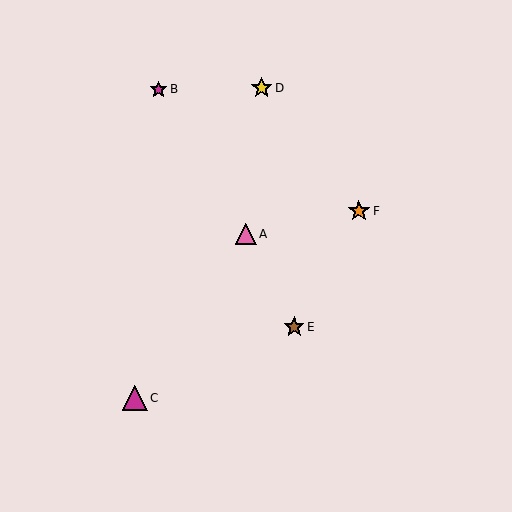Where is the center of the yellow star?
The center of the yellow star is at (262, 88).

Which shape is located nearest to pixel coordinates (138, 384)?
The magenta triangle (labeled C) at (135, 398) is nearest to that location.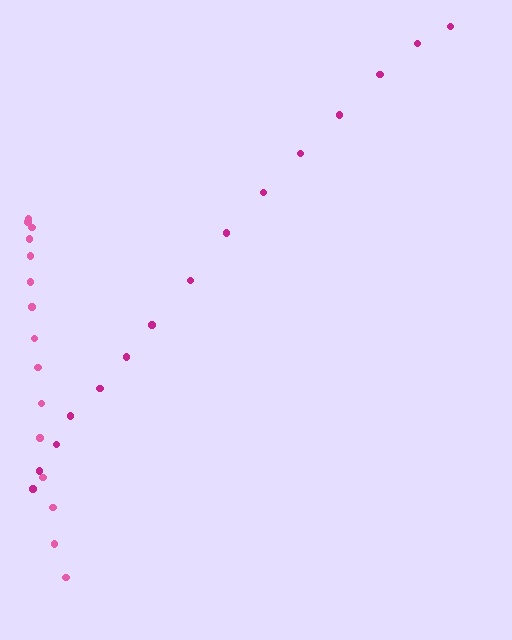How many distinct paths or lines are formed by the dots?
There are 2 distinct paths.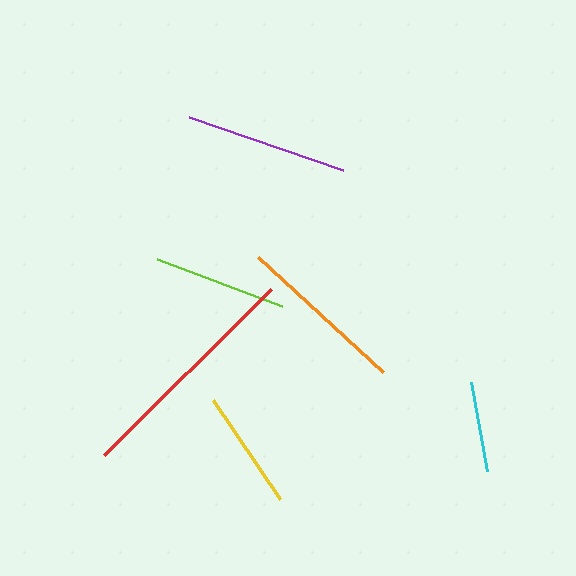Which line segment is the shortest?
The cyan line is the shortest at approximately 90 pixels.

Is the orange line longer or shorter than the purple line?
The orange line is longer than the purple line.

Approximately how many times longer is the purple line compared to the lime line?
The purple line is approximately 1.2 times the length of the lime line.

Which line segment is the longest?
The red line is the longest at approximately 235 pixels.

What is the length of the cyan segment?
The cyan segment is approximately 90 pixels long.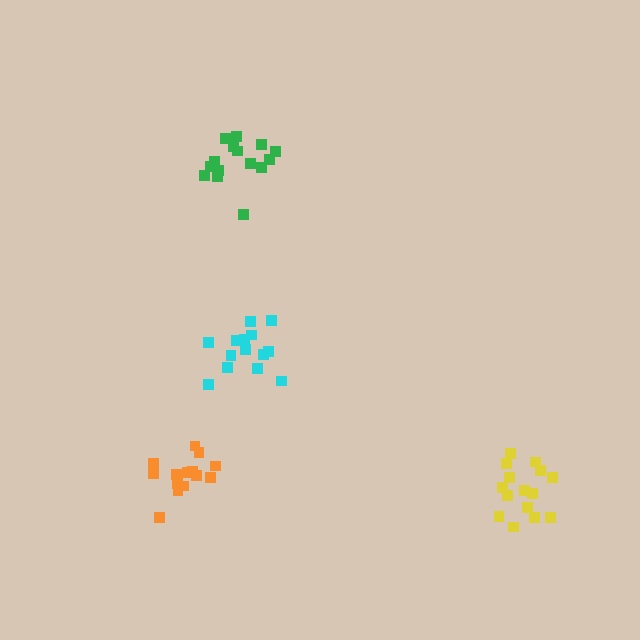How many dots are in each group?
Group 1: 15 dots, Group 2: 14 dots, Group 3: 14 dots, Group 4: 15 dots (58 total).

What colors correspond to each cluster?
The clusters are colored: yellow, orange, cyan, green.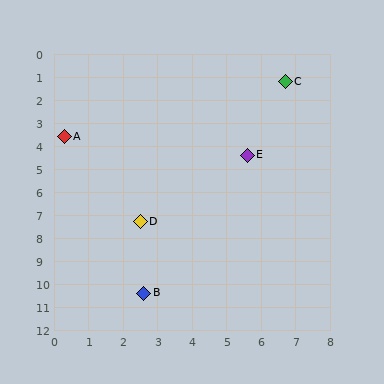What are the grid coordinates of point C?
Point C is at approximately (6.7, 1.2).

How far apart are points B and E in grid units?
Points B and E are about 6.7 grid units apart.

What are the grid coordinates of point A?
Point A is at approximately (0.3, 3.6).